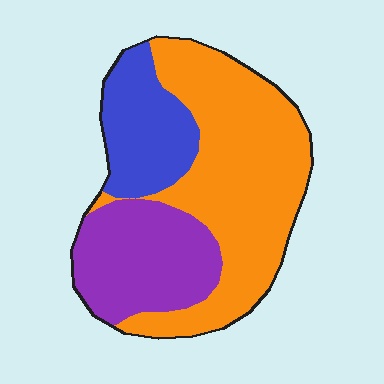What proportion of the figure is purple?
Purple covers around 25% of the figure.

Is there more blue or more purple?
Purple.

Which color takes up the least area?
Blue, at roughly 20%.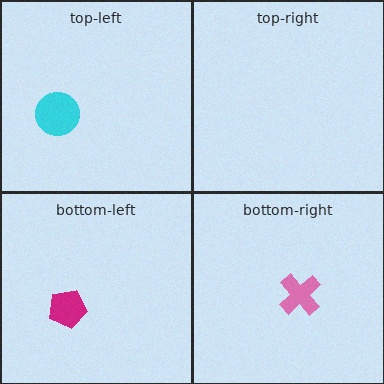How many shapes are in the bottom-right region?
1.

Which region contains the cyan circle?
The top-left region.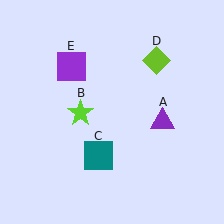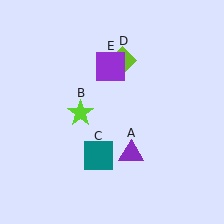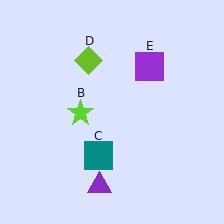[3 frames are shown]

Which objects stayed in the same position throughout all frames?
Lime star (object B) and teal square (object C) remained stationary.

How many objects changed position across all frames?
3 objects changed position: purple triangle (object A), lime diamond (object D), purple square (object E).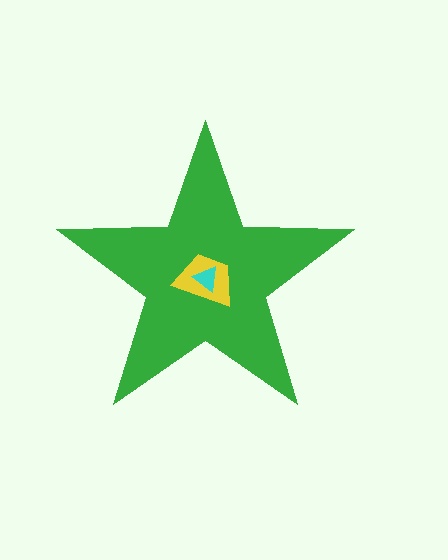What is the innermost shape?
The cyan triangle.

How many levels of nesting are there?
3.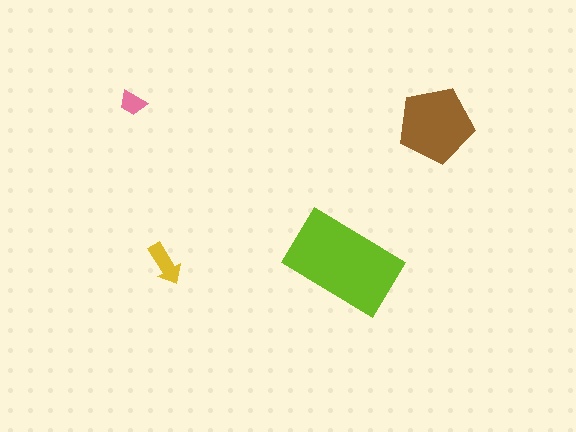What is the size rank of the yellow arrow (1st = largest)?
3rd.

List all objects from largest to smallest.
The lime rectangle, the brown pentagon, the yellow arrow, the pink trapezoid.